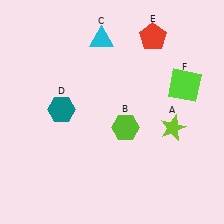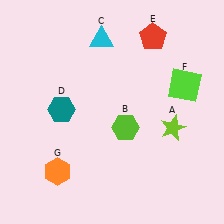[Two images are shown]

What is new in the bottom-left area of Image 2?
An orange hexagon (G) was added in the bottom-left area of Image 2.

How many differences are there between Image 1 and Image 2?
There is 1 difference between the two images.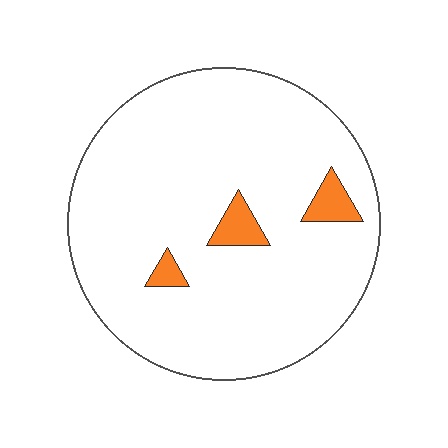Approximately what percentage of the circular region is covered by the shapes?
Approximately 5%.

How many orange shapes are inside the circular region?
3.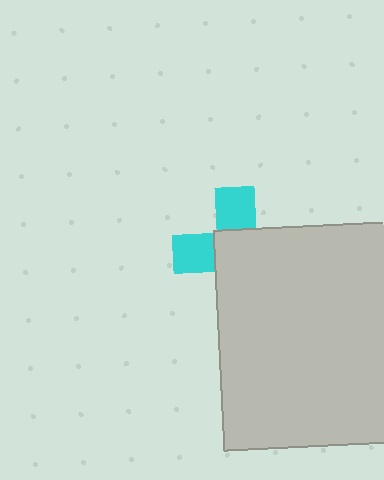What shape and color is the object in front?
The object in front is a light gray rectangle.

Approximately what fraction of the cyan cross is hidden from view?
Roughly 61% of the cyan cross is hidden behind the light gray rectangle.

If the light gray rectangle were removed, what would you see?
You would see the complete cyan cross.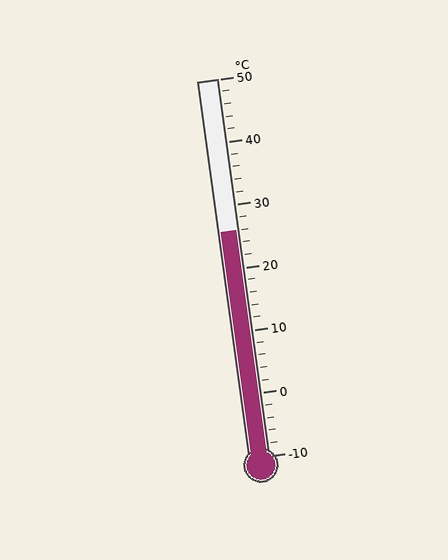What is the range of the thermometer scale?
The thermometer scale ranges from -10°C to 50°C.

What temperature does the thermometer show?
The thermometer shows approximately 26°C.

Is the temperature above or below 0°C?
The temperature is above 0°C.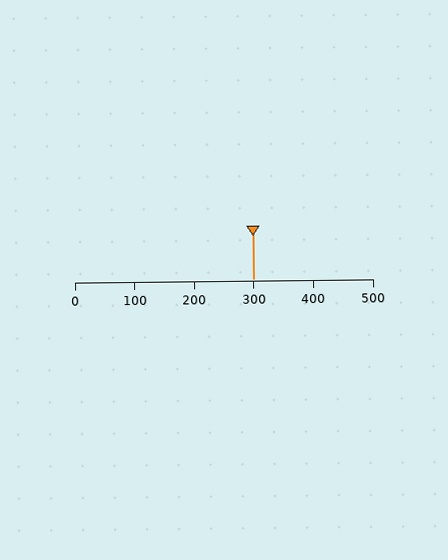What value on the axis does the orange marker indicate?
The marker indicates approximately 300.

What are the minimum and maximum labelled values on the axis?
The axis runs from 0 to 500.